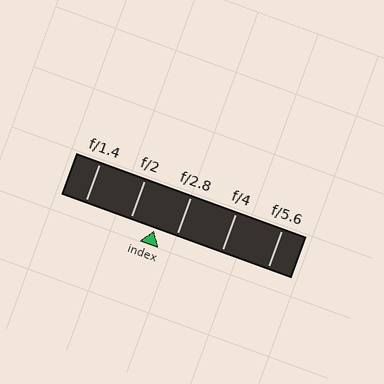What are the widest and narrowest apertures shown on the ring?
The widest aperture shown is f/1.4 and the narrowest is f/5.6.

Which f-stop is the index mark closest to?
The index mark is closest to f/2.8.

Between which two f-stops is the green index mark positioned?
The index mark is between f/2 and f/2.8.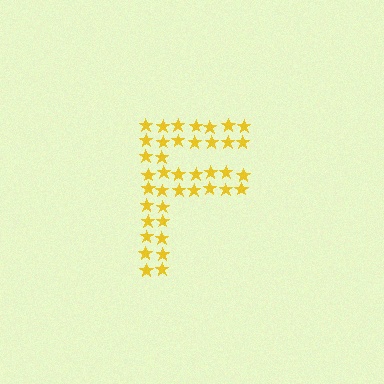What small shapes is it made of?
It is made of small stars.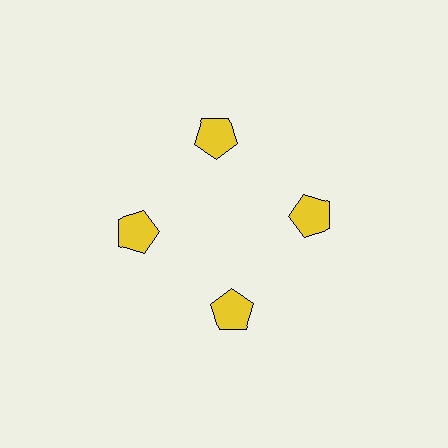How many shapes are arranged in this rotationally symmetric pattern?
There are 4 shapes, arranged in 4 groups of 1.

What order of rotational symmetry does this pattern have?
This pattern has 4-fold rotational symmetry.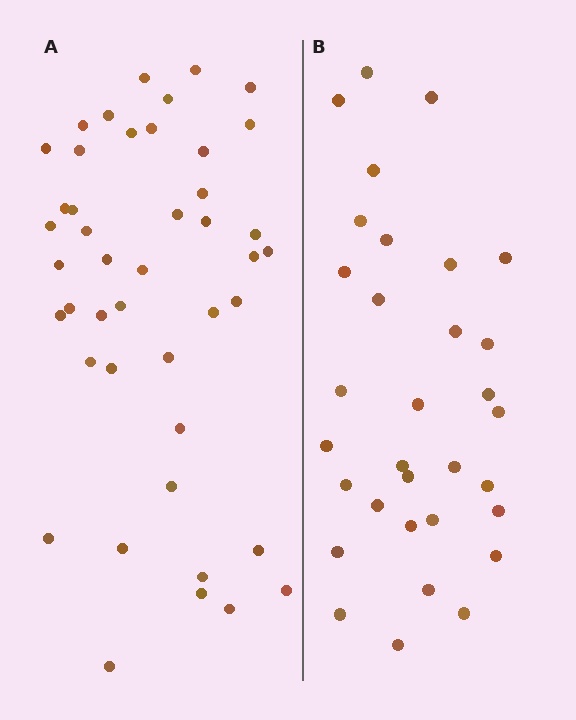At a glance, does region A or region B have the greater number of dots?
Region A (the left region) has more dots.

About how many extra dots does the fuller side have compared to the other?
Region A has roughly 12 or so more dots than region B.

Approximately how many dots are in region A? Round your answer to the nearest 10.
About 40 dots. (The exact count is 44, which rounds to 40.)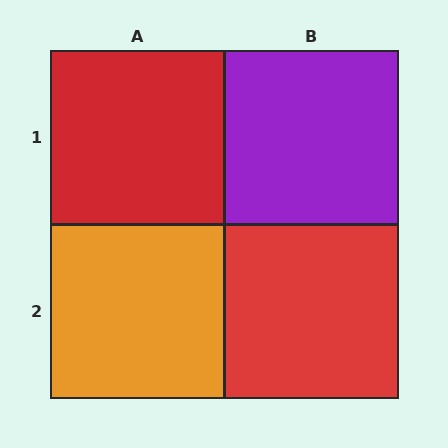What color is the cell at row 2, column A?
Orange.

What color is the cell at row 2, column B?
Red.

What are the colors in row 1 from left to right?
Red, purple.